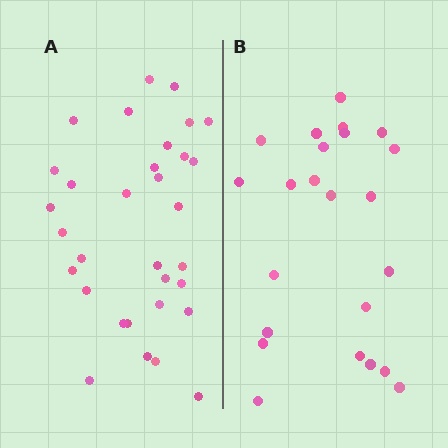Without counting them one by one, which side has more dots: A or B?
Region A (the left region) has more dots.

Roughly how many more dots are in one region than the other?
Region A has roughly 8 or so more dots than region B.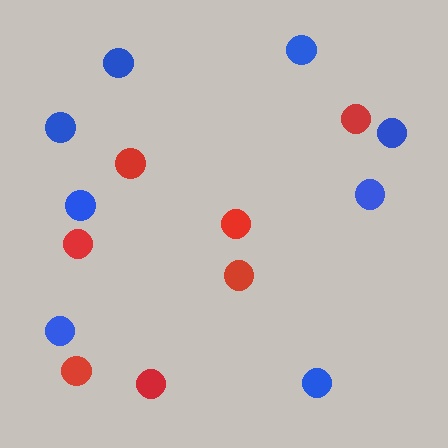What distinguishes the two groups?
There are 2 groups: one group of red circles (7) and one group of blue circles (8).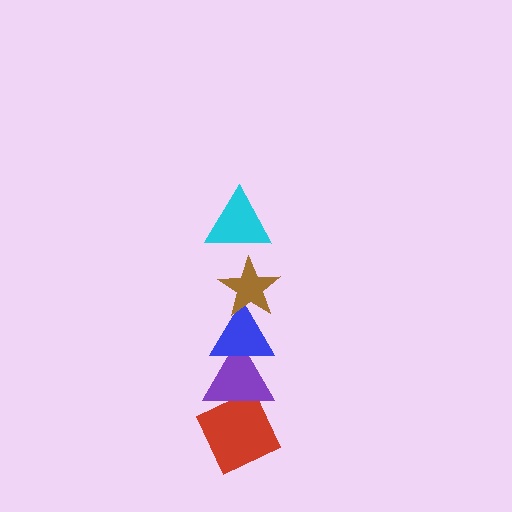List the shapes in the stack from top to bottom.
From top to bottom: the cyan triangle, the brown star, the blue triangle, the purple triangle, the red diamond.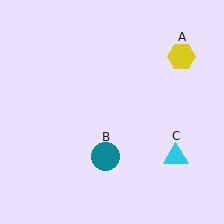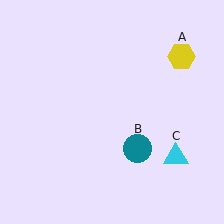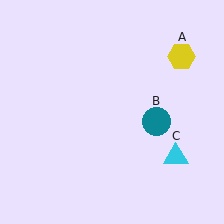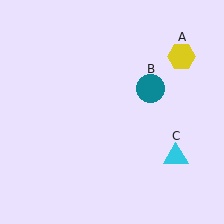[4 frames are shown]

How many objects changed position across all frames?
1 object changed position: teal circle (object B).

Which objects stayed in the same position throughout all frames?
Yellow hexagon (object A) and cyan triangle (object C) remained stationary.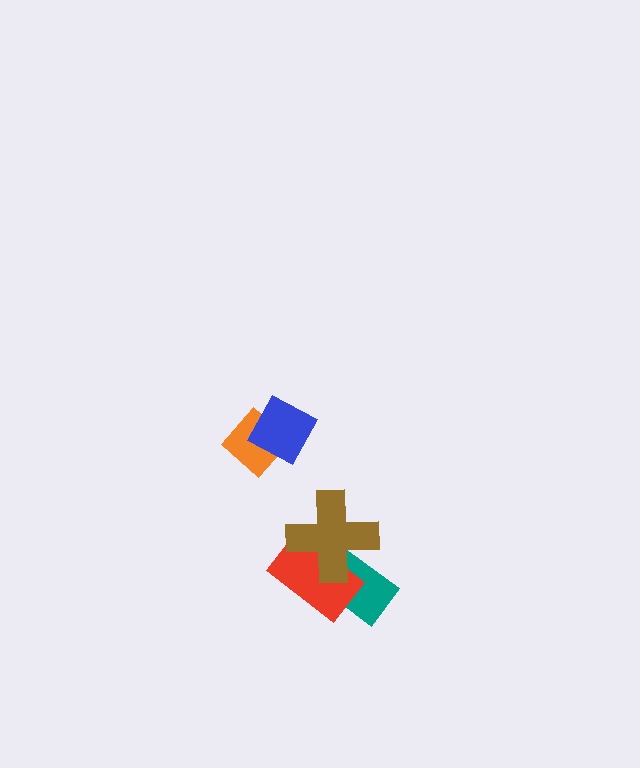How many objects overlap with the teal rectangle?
2 objects overlap with the teal rectangle.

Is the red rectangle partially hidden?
Yes, it is partially covered by another shape.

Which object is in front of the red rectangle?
The brown cross is in front of the red rectangle.